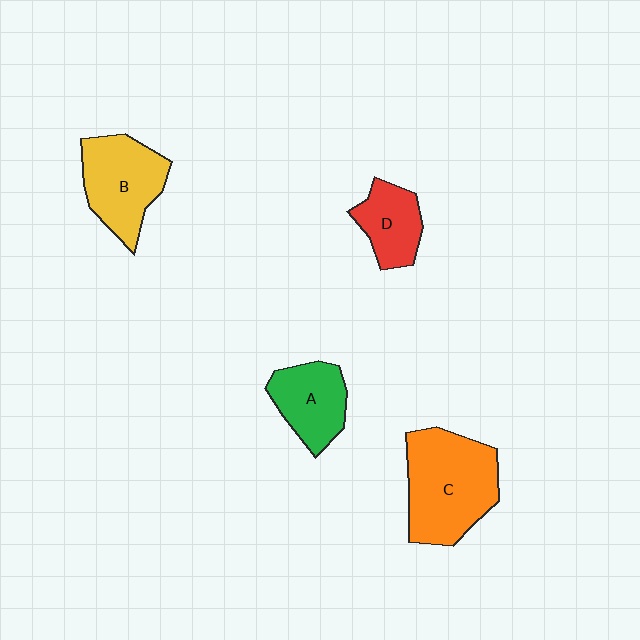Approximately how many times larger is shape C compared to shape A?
Approximately 1.7 times.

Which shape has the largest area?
Shape C (orange).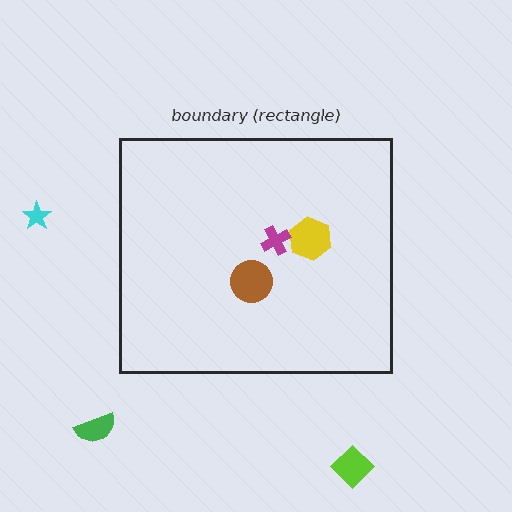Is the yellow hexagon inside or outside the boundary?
Inside.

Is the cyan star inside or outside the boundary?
Outside.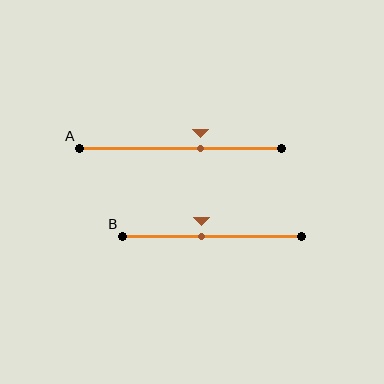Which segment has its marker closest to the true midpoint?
Segment B has its marker closest to the true midpoint.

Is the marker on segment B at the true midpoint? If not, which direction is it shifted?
No, the marker on segment B is shifted to the left by about 6% of the segment length.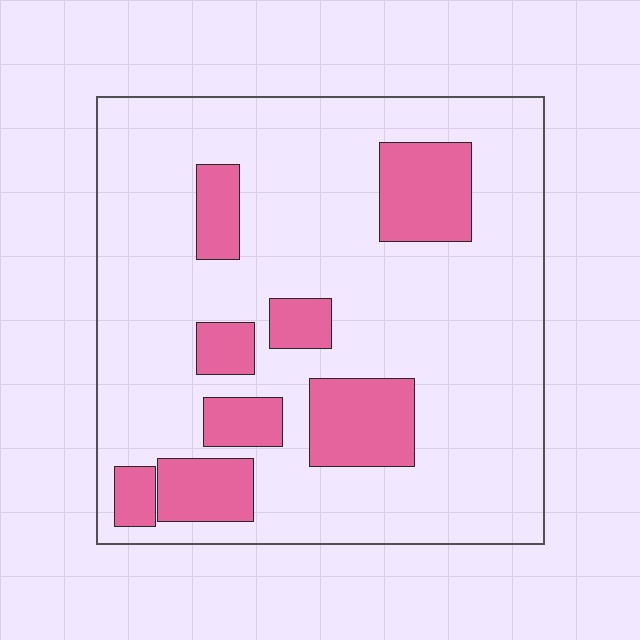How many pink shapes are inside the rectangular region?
8.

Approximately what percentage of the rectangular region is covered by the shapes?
Approximately 20%.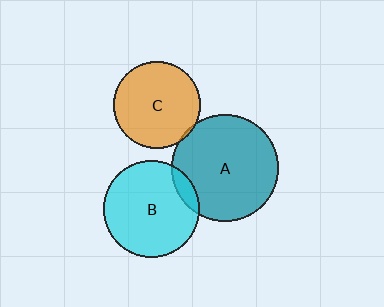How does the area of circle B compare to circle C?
Approximately 1.2 times.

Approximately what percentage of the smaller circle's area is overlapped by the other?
Approximately 10%.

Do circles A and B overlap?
Yes.